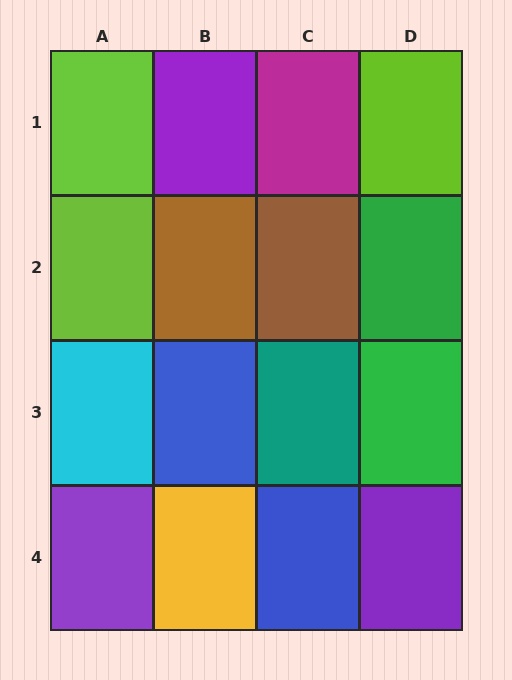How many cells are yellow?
1 cell is yellow.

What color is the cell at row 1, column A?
Lime.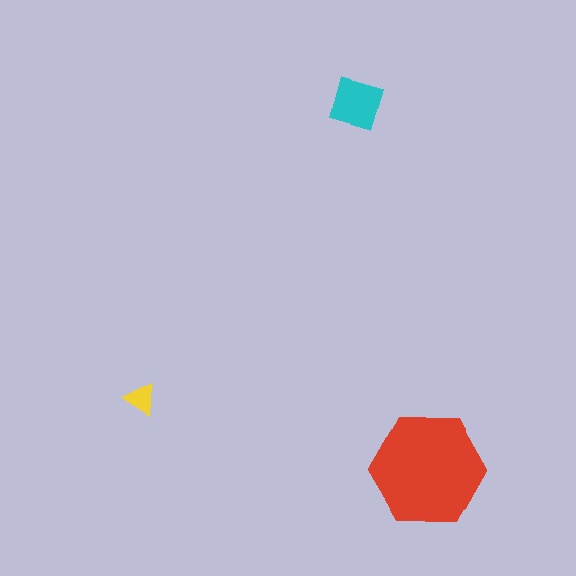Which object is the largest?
The red hexagon.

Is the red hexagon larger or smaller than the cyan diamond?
Larger.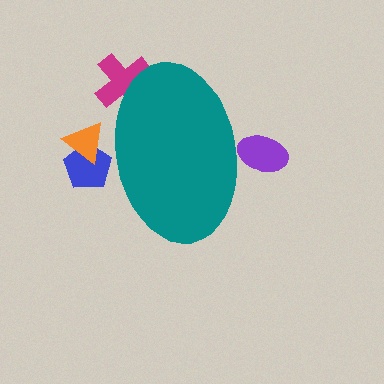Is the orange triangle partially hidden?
Yes, the orange triangle is partially hidden behind the teal ellipse.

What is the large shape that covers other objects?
A teal ellipse.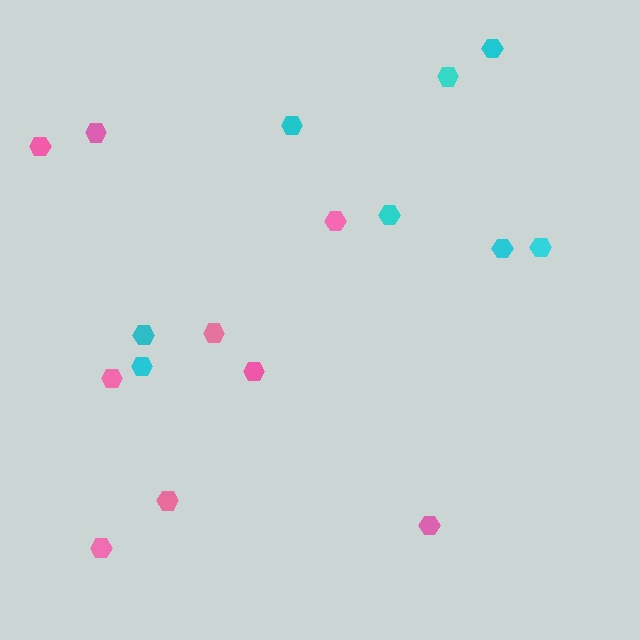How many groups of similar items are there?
There are 2 groups: one group of pink hexagons (9) and one group of cyan hexagons (8).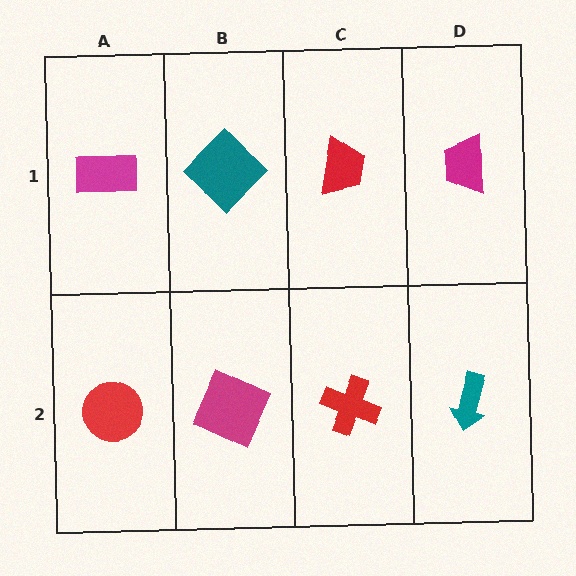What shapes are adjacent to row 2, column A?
A magenta rectangle (row 1, column A), a magenta square (row 2, column B).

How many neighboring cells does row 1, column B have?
3.